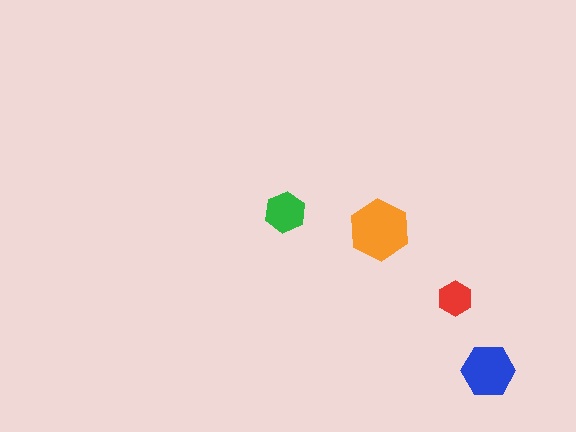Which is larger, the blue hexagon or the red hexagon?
The blue one.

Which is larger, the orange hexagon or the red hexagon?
The orange one.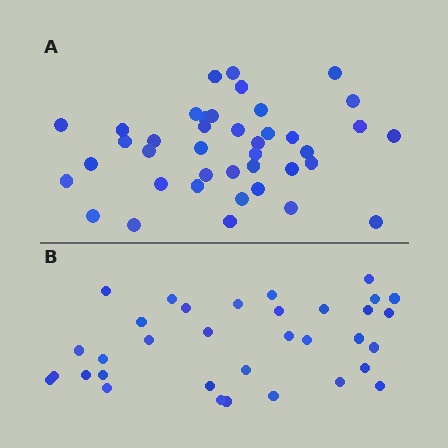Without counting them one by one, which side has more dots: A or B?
Region A (the top region) has more dots.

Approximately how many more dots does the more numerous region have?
Region A has about 6 more dots than region B.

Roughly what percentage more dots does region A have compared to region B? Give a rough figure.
About 20% more.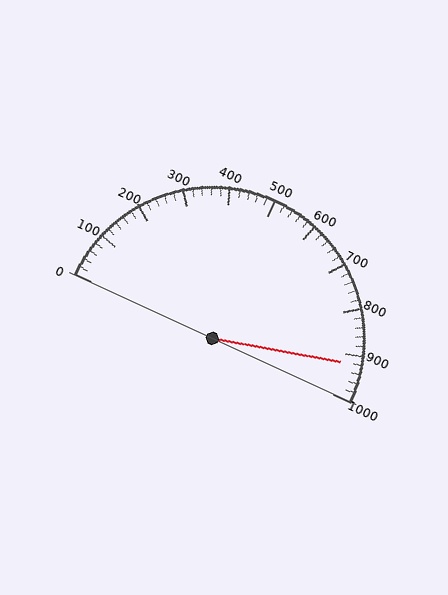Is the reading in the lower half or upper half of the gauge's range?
The reading is in the upper half of the range (0 to 1000).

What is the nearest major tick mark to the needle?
The nearest major tick mark is 900.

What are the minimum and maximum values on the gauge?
The gauge ranges from 0 to 1000.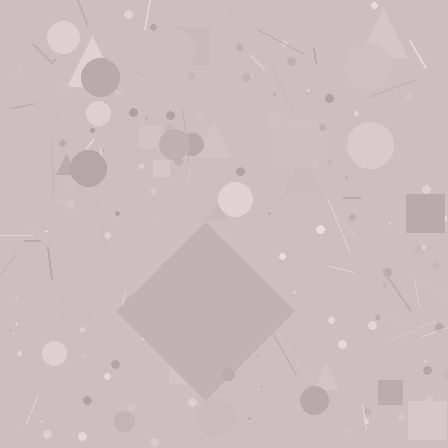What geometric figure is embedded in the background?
A diamond is embedded in the background.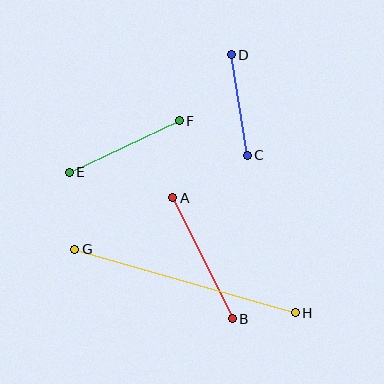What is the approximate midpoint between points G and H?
The midpoint is at approximately (185, 281) pixels.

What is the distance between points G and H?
The distance is approximately 229 pixels.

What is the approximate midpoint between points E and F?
The midpoint is at approximately (124, 146) pixels.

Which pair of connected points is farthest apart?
Points G and H are farthest apart.